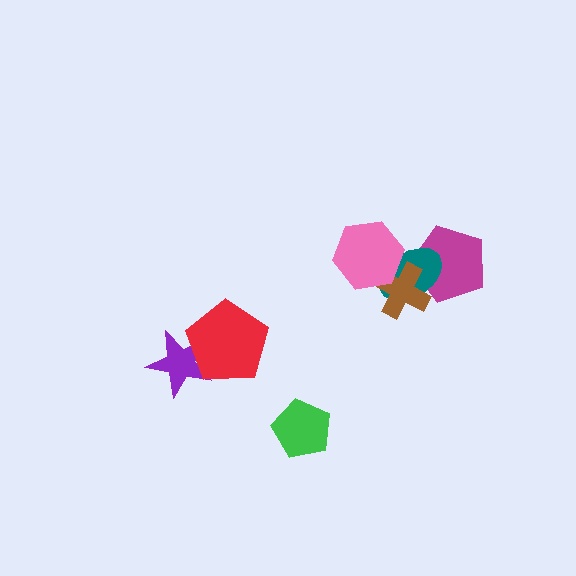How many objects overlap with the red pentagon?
1 object overlaps with the red pentagon.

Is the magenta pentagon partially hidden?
Yes, it is partially covered by another shape.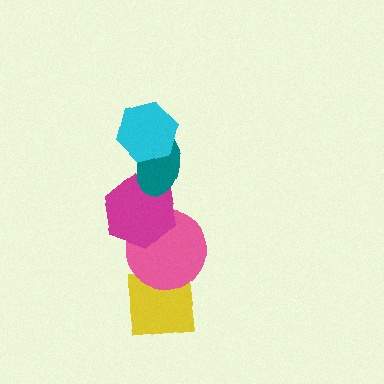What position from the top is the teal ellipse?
The teal ellipse is 2nd from the top.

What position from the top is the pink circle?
The pink circle is 4th from the top.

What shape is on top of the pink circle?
The magenta hexagon is on top of the pink circle.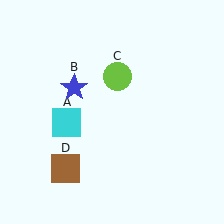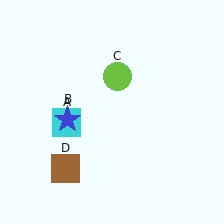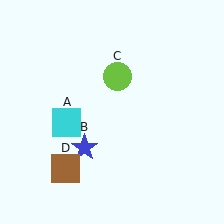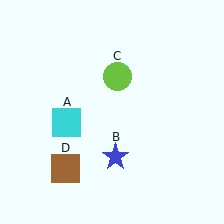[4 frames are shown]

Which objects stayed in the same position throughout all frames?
Cyan square (object A) and lime circle (object C) and brown square (object D) remained stationary.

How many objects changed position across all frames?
1 object changed position: blue star (object B).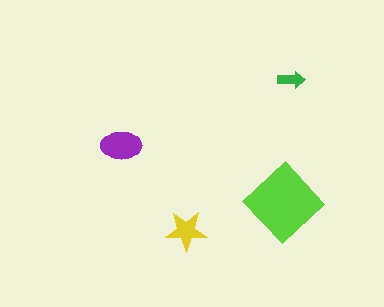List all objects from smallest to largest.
The green arrow, the yellow star, the purple ellipse, the lime diamond.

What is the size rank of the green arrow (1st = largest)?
4th.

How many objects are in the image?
There are 4 objects in the image.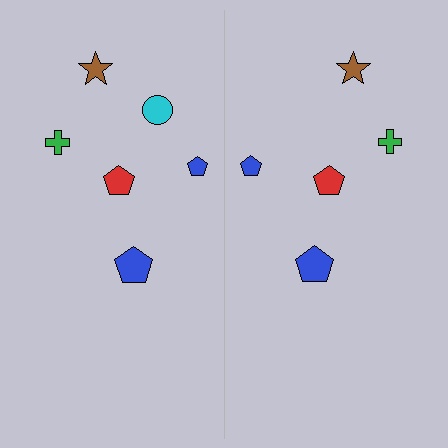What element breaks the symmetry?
A cyan circle is missing from the right side.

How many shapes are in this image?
There are 11 shapes in this image.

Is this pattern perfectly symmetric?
No, the pattern is not perfectly symmetric. A cyan circle is missing from the right side.